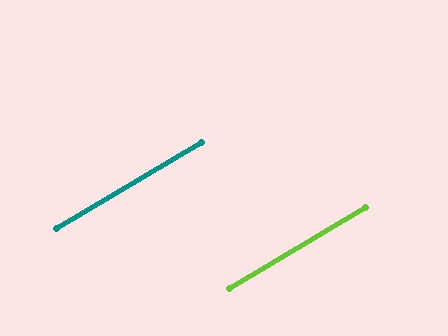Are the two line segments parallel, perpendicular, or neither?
Parallel — their directions differ by only 0.2°.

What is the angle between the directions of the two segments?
Approximately 0 degrees.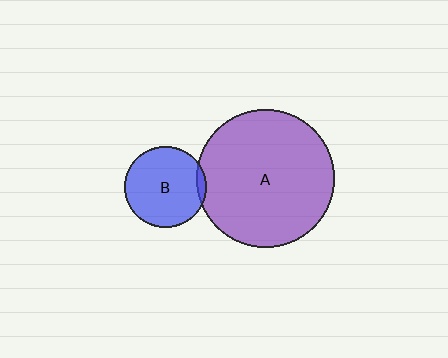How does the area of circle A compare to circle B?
Approximately 2.9 times.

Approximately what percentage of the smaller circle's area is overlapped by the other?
Approximately 5%.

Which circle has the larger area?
Circle A (purple).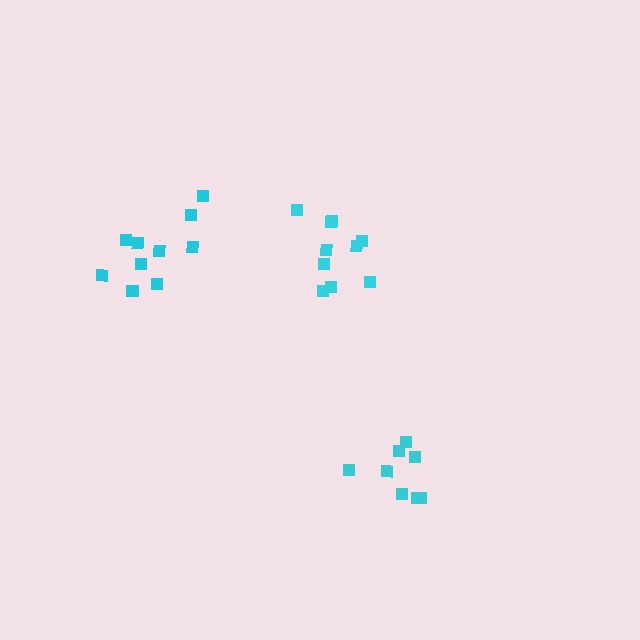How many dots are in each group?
Group 1: 8 dots, Group 2: 10 dots, Group 3: 10 dots (28 total).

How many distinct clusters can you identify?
There are 3 distinct clusters.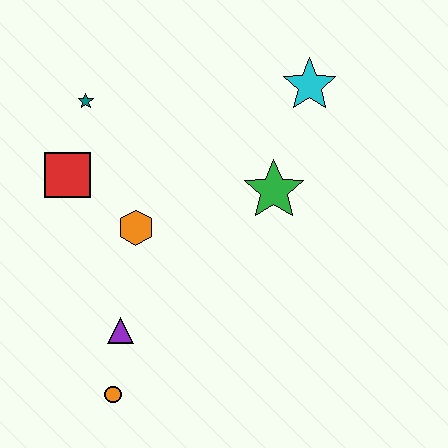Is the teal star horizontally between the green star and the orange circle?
No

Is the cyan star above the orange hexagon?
Yes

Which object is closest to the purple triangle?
The orange circle is closest to the purple triangle.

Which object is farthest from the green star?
The orange circle is farthest from the green star.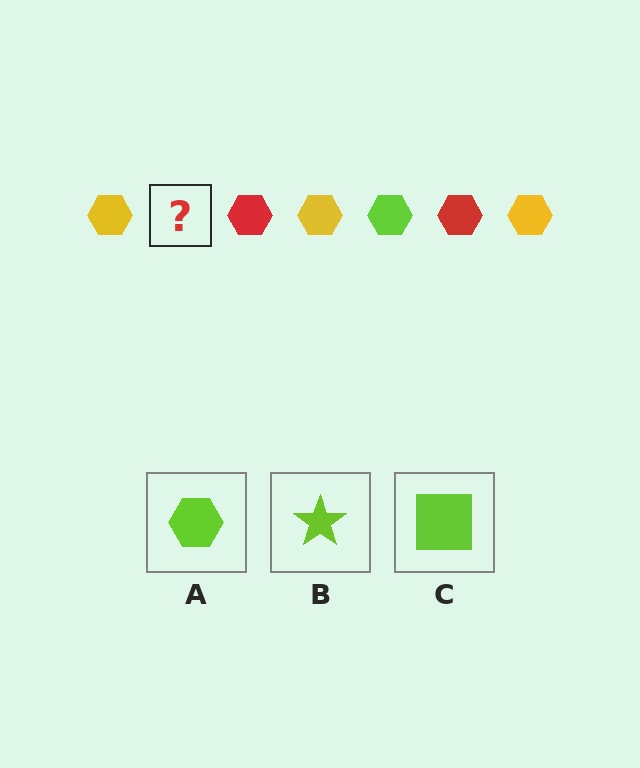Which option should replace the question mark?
Option A.